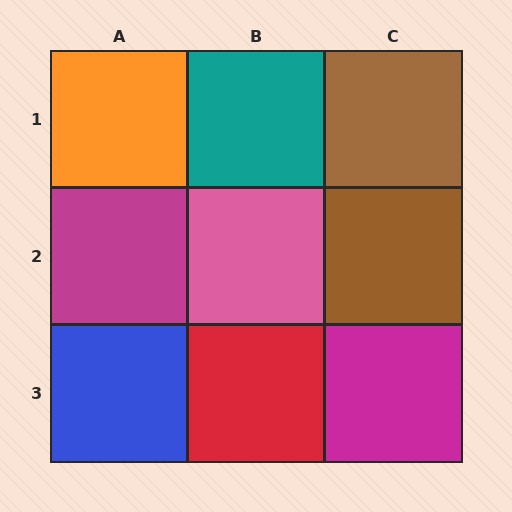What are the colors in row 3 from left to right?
Blue, red, magenta.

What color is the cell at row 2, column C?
Brown.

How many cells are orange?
1 cell is orange.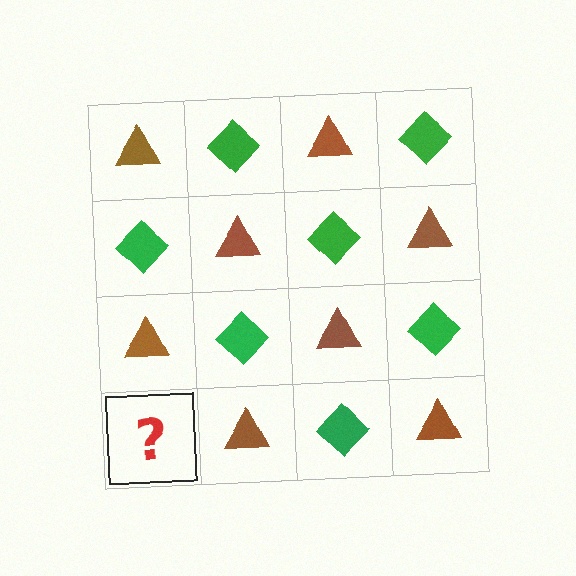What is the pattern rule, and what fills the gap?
The rule is that it alternates brown triangle and green diamond in a checkerboard pattern. The gap should be filled with a green diamond.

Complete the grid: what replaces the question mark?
The question mark should be replaced with a green diamond.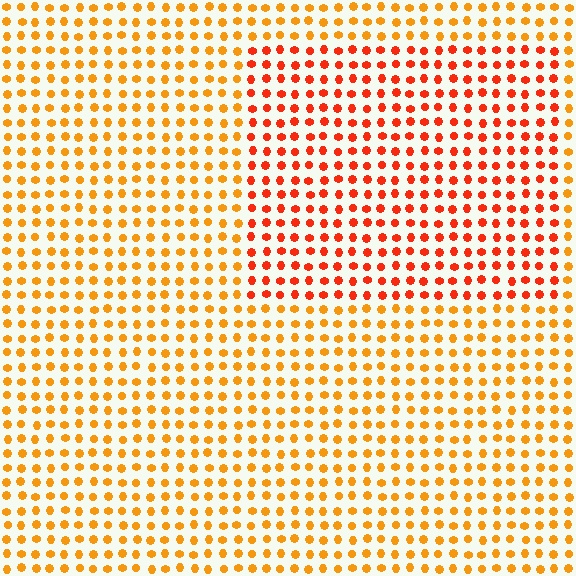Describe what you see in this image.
The image is filled with small orange elements in a uniform arrangement. A rectangle-shaped region is visible where the elements are tinted to a slightly different hue, forming a subtle color boundary.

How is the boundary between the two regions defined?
The boundary is defined purely by a slight shift in hue (about 29 degrees). Spacing, size, and orientation are identical on both sides.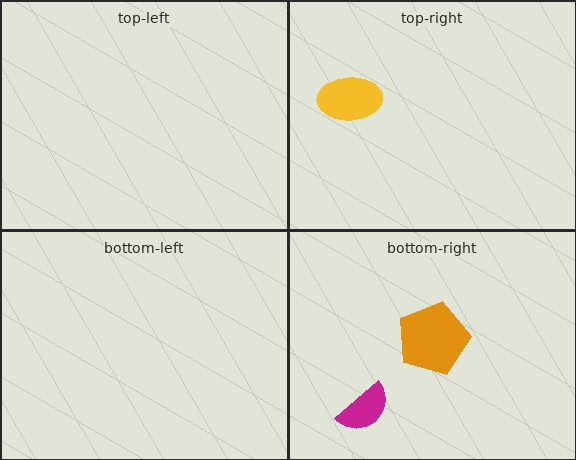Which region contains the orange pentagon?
The bottom-right region.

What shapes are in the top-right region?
The yellow ellipse.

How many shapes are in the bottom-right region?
2.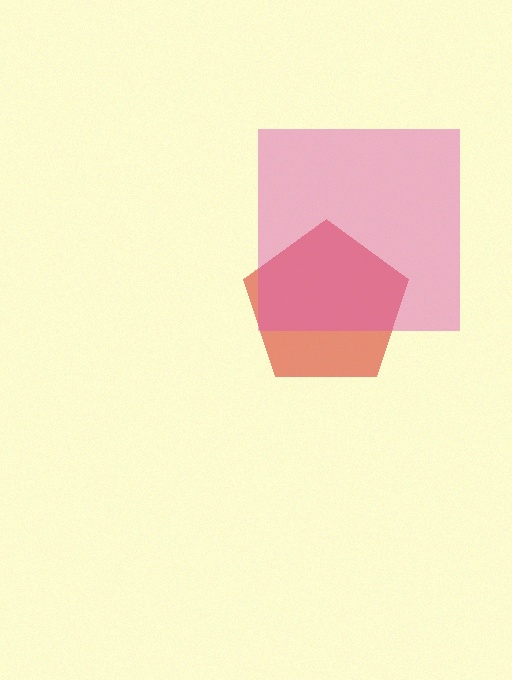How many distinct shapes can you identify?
There are 2 distinct shapes: a red pentagon, a pink square.